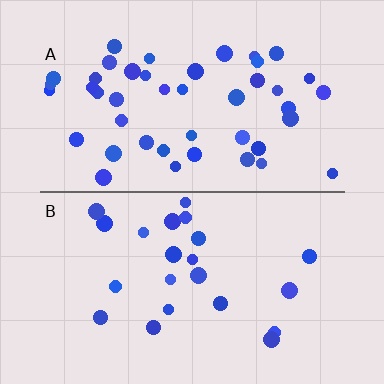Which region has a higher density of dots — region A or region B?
A (the top).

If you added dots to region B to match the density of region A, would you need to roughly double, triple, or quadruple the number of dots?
Approximately double.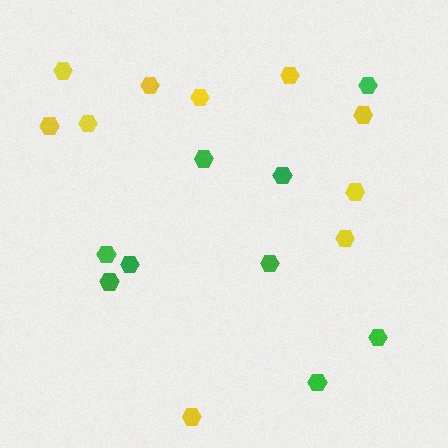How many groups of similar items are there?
There are 2 groups: one group of green hexagons (9) and one group of yellow hexagons (10).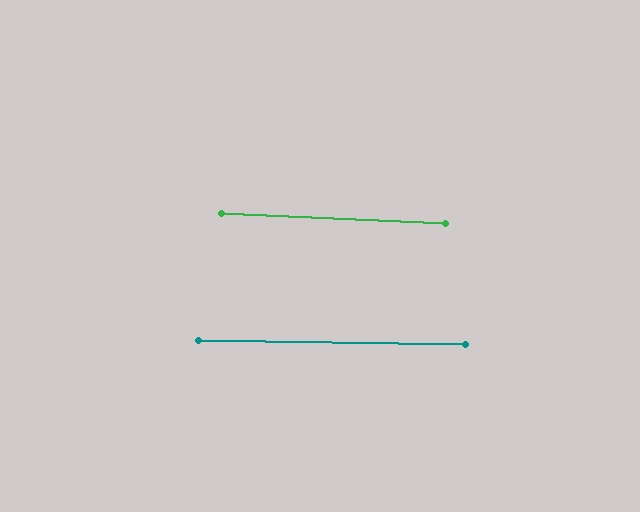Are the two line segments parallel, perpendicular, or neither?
Parallel — their directions differ by only 2.0°.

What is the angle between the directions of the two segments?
Approximately 2 degrees.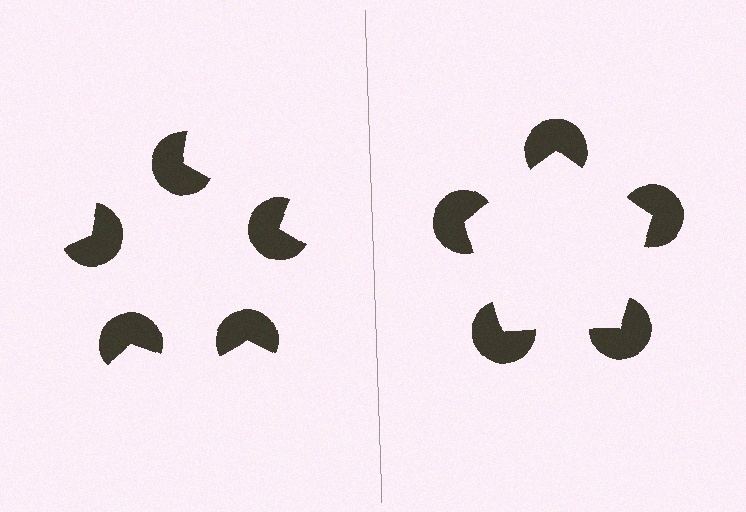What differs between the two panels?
The pac-man discs are positioned identically on both sides; only the wedge orientations differ. On the right they align to a pentagon; on the left they are misaligned.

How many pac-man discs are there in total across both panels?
10 — 5 on each side.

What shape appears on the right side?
An illusory pentagon.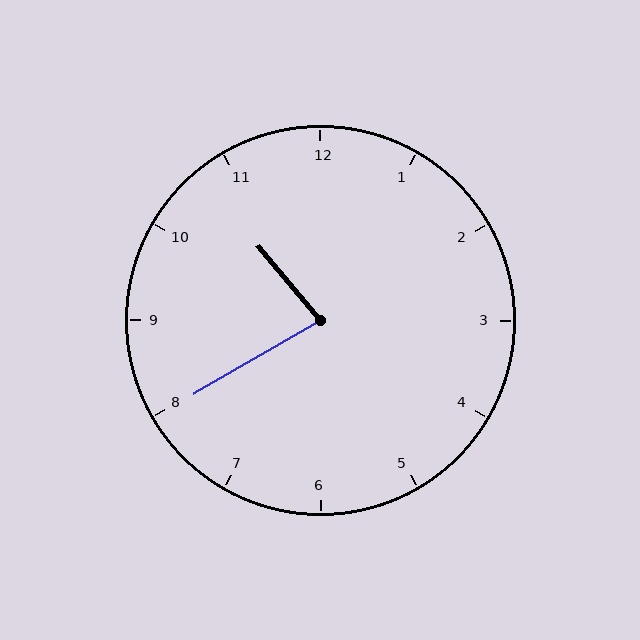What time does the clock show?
10:40.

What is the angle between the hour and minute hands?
Approximately 80 degrees.